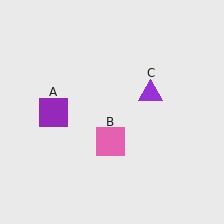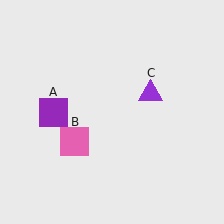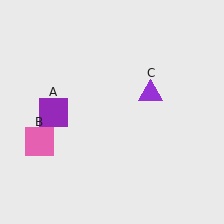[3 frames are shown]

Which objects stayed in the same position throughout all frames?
Purple square (object A) and purple triangle (object C) remained stationary.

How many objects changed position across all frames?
1 object changed position: pink square (object B).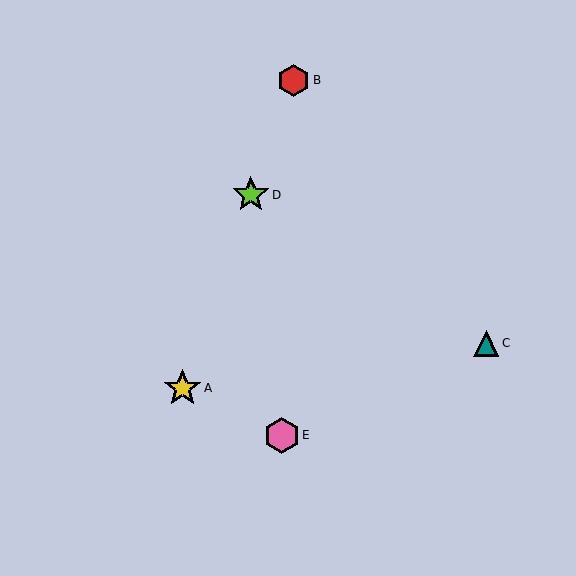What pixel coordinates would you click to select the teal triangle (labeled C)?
Click at (486, 343) to select the teal triangle C.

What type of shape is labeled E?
Shape E is a pink hexagon.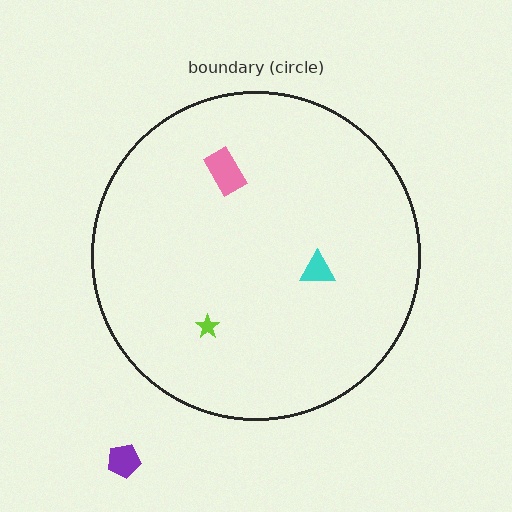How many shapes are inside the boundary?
3 inside, 1 outside.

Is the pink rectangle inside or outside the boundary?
Inside.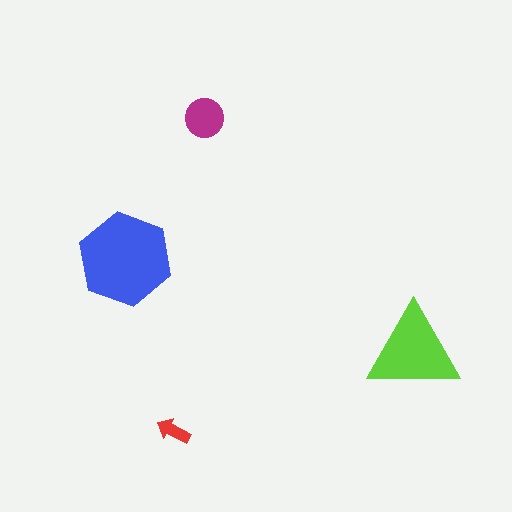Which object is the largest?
The blue hexagon.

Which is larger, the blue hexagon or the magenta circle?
The blue hexagon.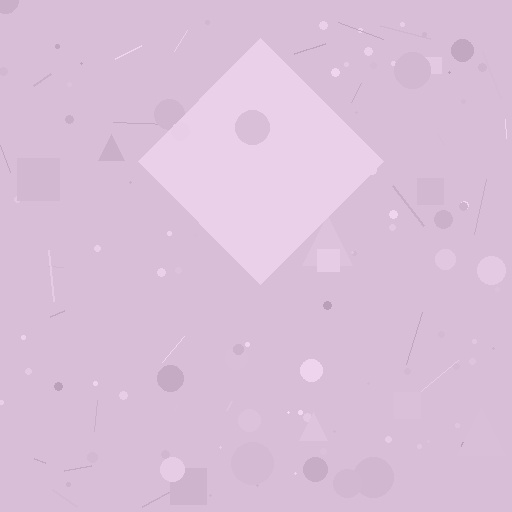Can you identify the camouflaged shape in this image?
The camouflaged shape is a diamond.